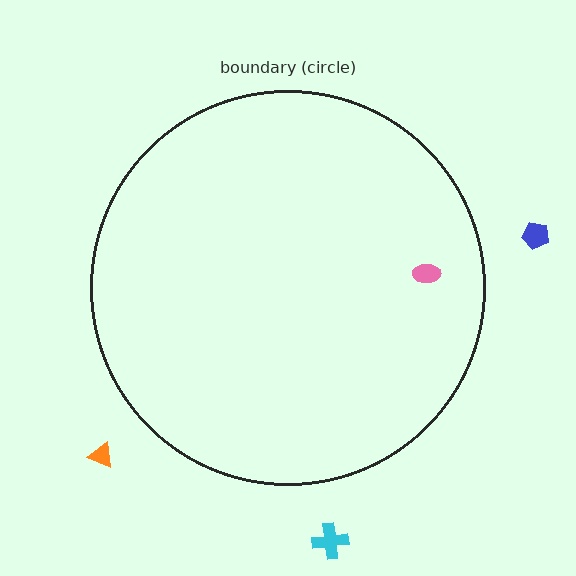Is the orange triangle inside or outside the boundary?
Outside.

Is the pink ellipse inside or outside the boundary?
Inside.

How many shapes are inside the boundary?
1 inside, 3 outside.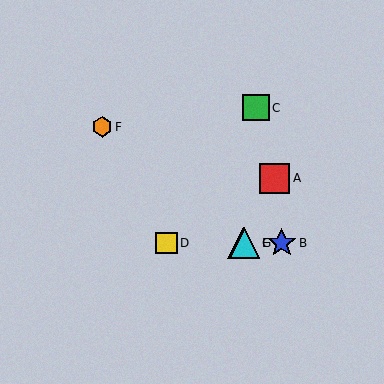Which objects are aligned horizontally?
Objects B, D, E, G are aligned horizontally.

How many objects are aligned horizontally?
4 objects (B, D, E, G) are aligned horizontally.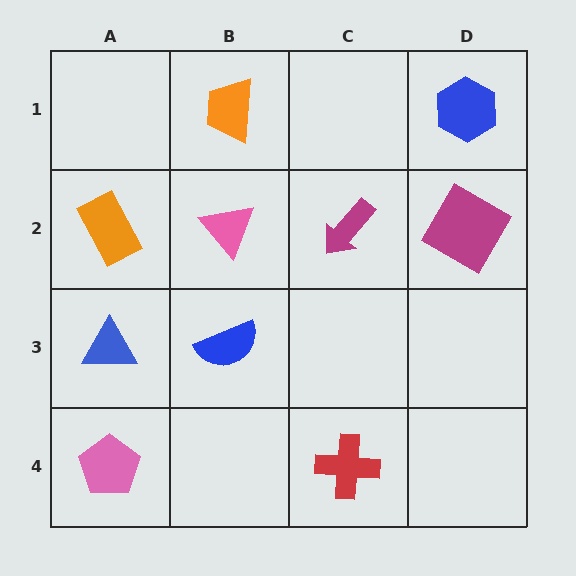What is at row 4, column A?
A pink pentagon.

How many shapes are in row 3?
2 shapes.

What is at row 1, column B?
An orange trapezoid.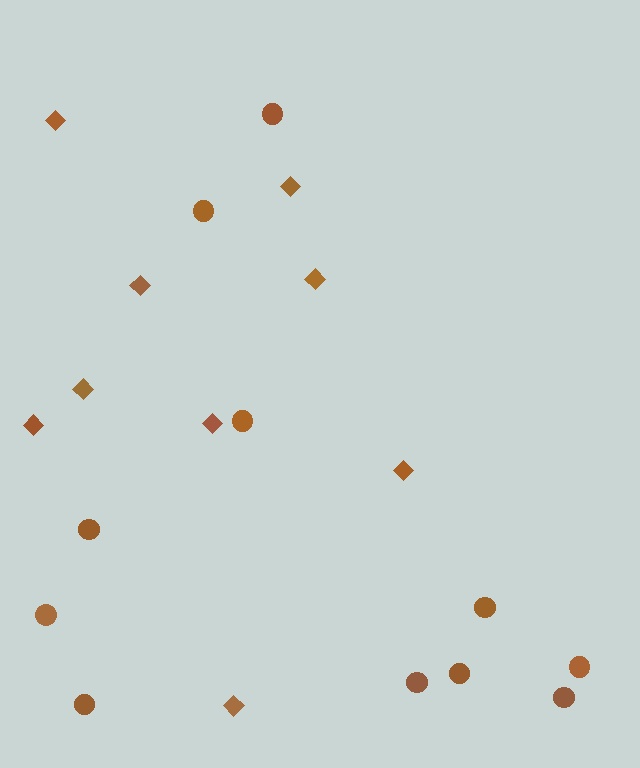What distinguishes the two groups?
There are 2 groups: one group of diamonds (9) and one group of circles (11).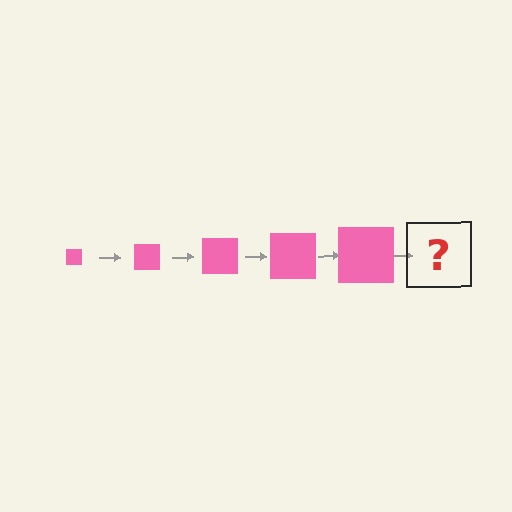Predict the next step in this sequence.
The next step is a pink square, larger than the previous one.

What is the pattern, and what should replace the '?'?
The pattern is that the square gets progressively larger each step. The '?' should be a pink square, larger than the previous one.